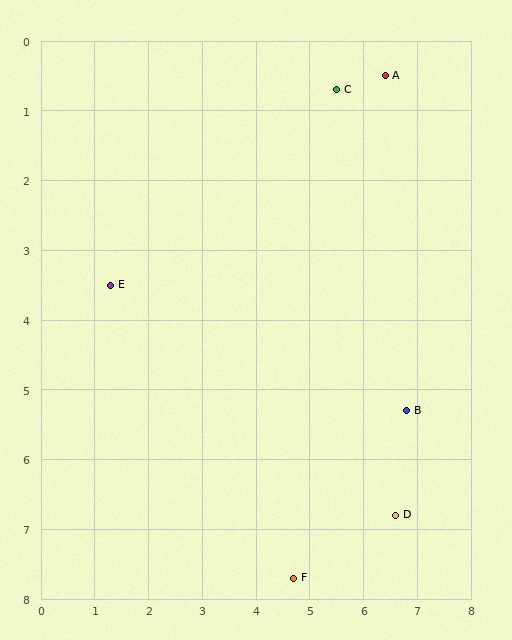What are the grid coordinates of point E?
Point E is at approximately (1.3, 3.5).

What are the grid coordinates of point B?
Point B is at approximately (6.8, 5.3).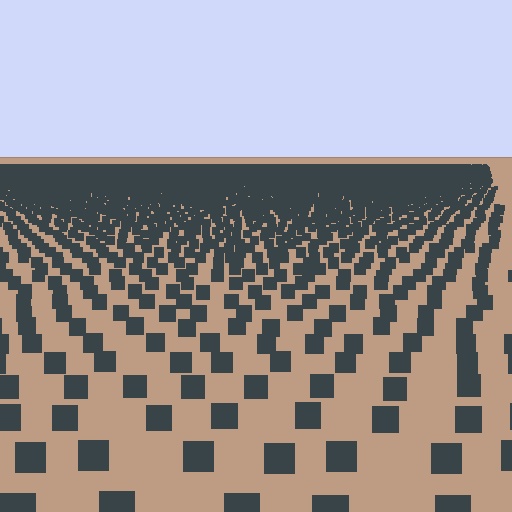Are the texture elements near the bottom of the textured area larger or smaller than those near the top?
Larger. Near the bottom, elements are closer to the viewer and appear at a bigger on-screen size.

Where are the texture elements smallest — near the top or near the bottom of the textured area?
Near the top.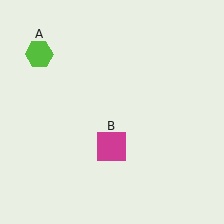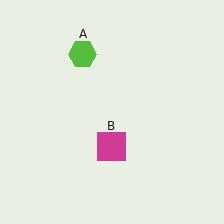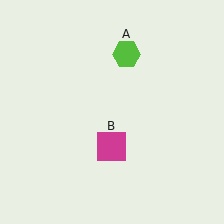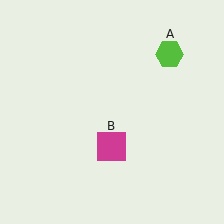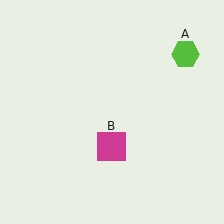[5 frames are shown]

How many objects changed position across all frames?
1 object changed position: lime hexagon (object A).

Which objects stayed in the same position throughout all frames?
Magenta square (object B) remained stationary.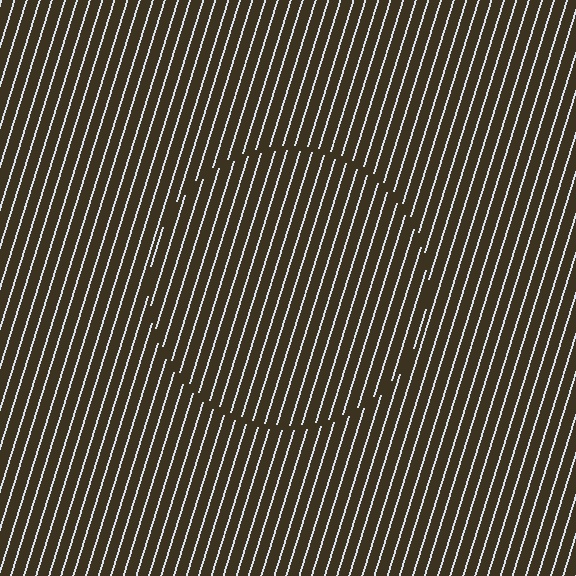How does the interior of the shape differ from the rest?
The interior of the shape contains the same grating, shifted by half a period — the contour is defined by the phase discontinuity where line-ends from the inner and outer gratings abut.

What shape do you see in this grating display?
An illusory circle. The interior of the shape contains the same grating, shifted by half a period — the contour is defined by the phase discontinuity where line-ends from the inner and outer gratings abut.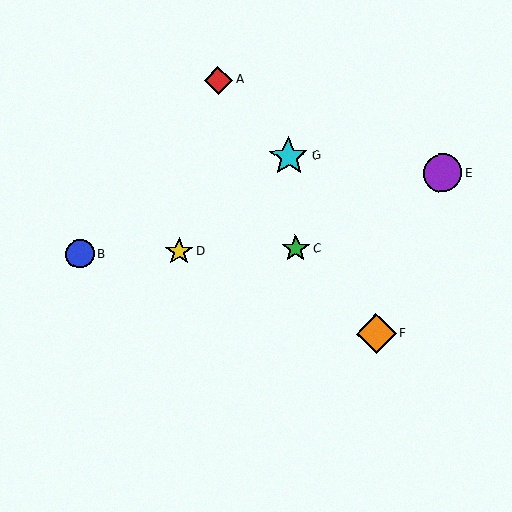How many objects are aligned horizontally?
3 objects (B, C, D) are aligned horizontally.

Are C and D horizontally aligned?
Yes, both are at y≈249.